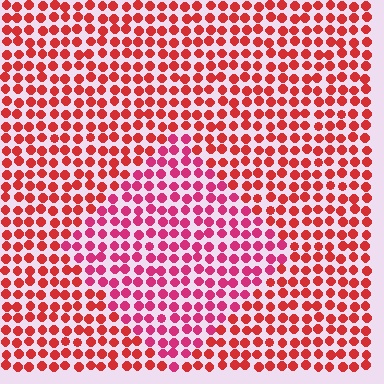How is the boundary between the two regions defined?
The boundary is defined purely by a slight shift in hue (about 27 degrees). Spacing, size, and orientation are identical on both sides.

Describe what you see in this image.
The image is filled with small red elements in a uniform arrangement. A diamond-shaped region is visible where the elements are tinted to a slightly different hue, forming a subtle color boundary.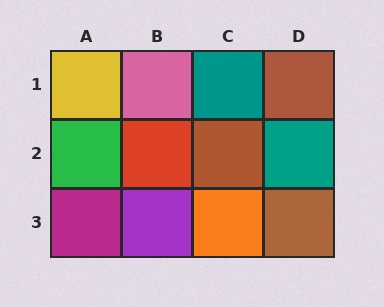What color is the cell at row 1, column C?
Teal.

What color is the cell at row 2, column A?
Green.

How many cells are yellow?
1 cell is yellow.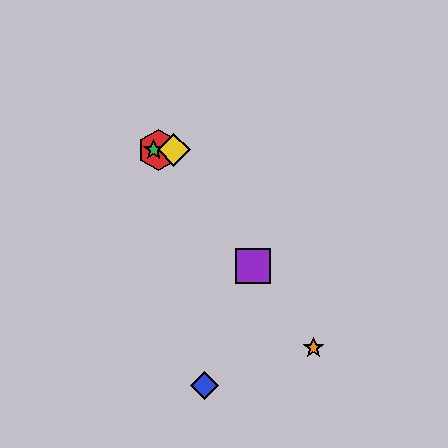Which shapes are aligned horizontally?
The red hexagon, the green star, the yellow diamond are aligned horizontally.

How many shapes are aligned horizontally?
3 shapes (the red hexagon, the green star, the yellow diamond) are aligned horizontally.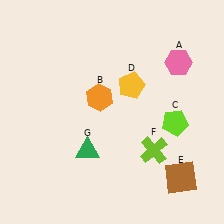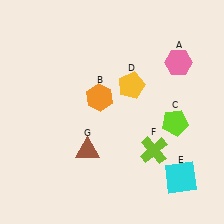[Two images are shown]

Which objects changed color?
E changed from brown to cyan. G changed from green to brown.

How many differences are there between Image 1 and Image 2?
There are 2 differences between the two images.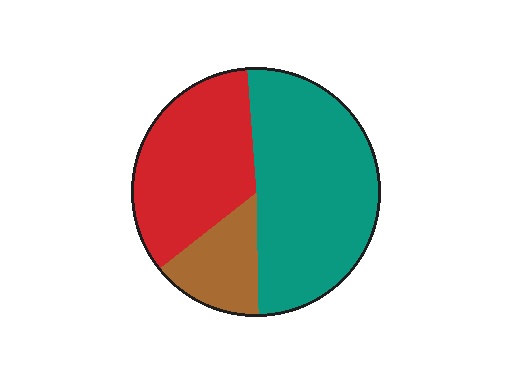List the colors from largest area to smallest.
From largest to smallest: teal, red, brown.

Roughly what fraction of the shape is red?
Red takes up about one third (1/3) of the shape.